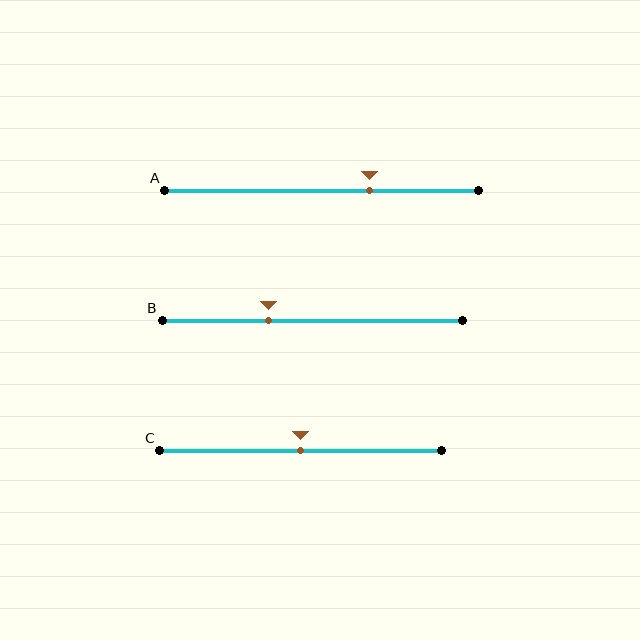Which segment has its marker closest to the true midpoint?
Segment C has its marker closest to the true midpoint.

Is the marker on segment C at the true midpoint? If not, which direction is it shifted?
Yes, the marker on segment C is at the true midpoint.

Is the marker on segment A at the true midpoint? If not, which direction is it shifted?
No, the marker on segment A is shifted to the right by about 15% of the segment length.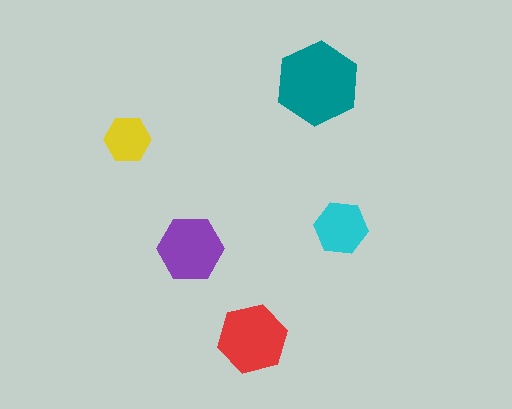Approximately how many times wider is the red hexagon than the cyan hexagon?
About 1.5 times wider.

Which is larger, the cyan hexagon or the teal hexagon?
The teal one.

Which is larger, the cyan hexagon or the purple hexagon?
The purple one.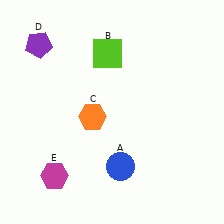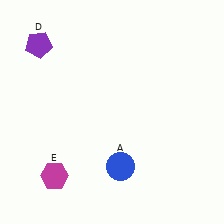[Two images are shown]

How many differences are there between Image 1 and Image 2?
There are 2 differences between the two images.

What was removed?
The lime square (B), the orange hexagon (C) were removed in Image 2.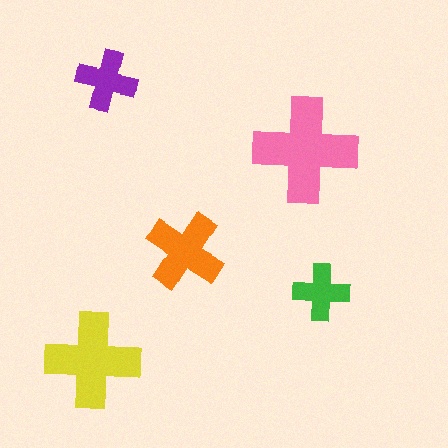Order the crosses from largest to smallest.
the pink one, the yellow one, the orange one, the purple one, the green one.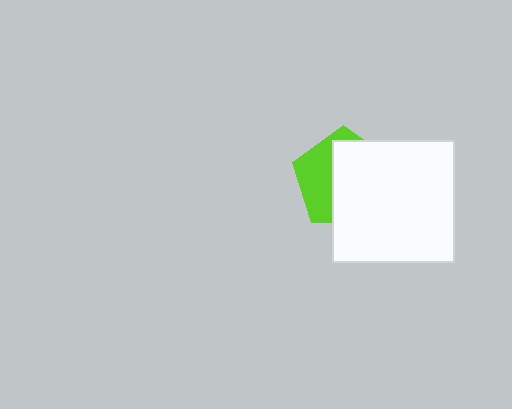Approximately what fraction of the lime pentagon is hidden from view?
Roughly 63% of the lime pentagon is hidden behind the white square.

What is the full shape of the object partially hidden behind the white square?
The partially hidden object is a lime pentagon.